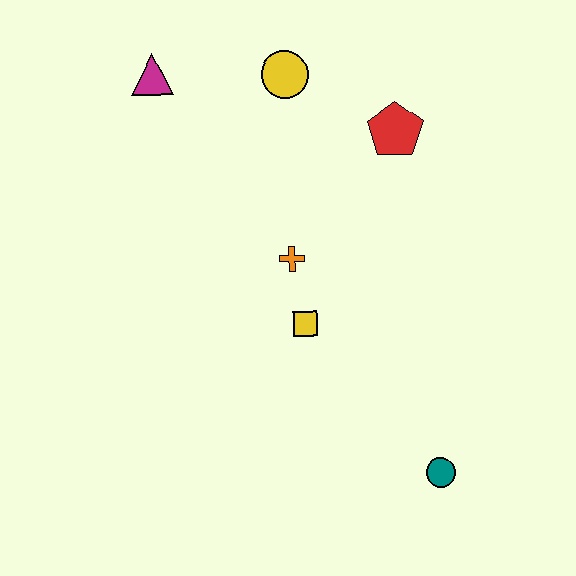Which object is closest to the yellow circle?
The red pentagon is closest to the yellow circle.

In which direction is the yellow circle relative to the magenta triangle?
The yellow circle is to the right of the magenta triangle.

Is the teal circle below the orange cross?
Yes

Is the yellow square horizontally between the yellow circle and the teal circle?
Yes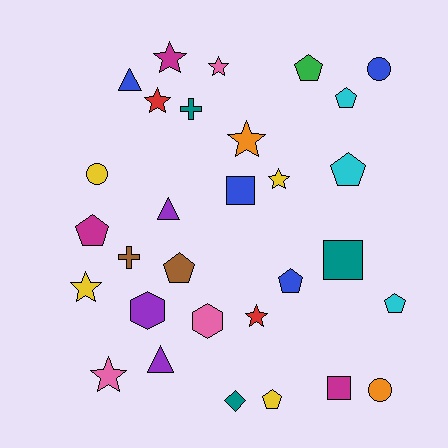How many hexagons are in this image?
There are 2 hexagons.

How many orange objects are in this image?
There are 2 orange objects.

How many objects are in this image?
There are 30 objects.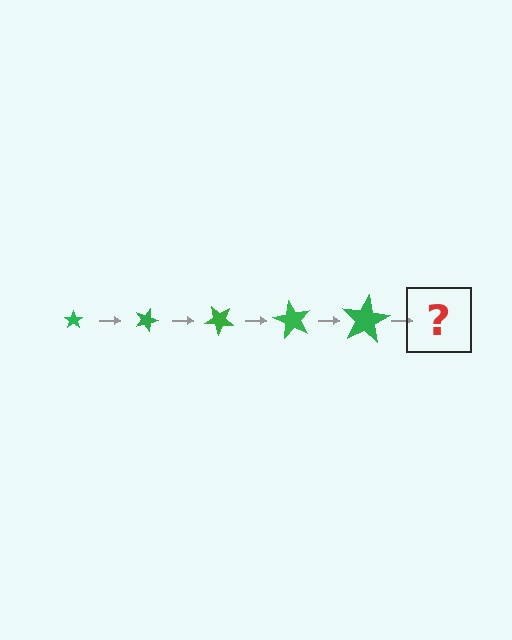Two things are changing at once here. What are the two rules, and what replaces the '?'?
The two rules are that the star grows larger each step and it rotates 20 degrees each step. The '?' should be a star, larger than the previous one and rotated 100 degrees from the start.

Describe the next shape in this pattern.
It should be a star, larger than the previous one and rotated 100 degrees from the start.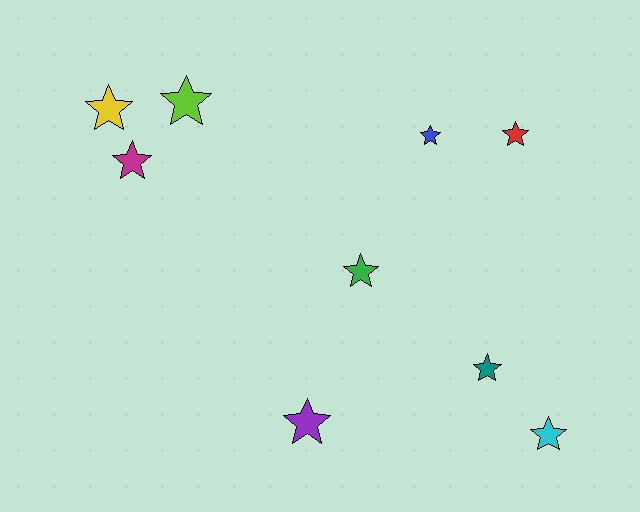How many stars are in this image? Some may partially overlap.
There are 9 stars.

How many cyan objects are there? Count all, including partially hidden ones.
There is 1 cyan object.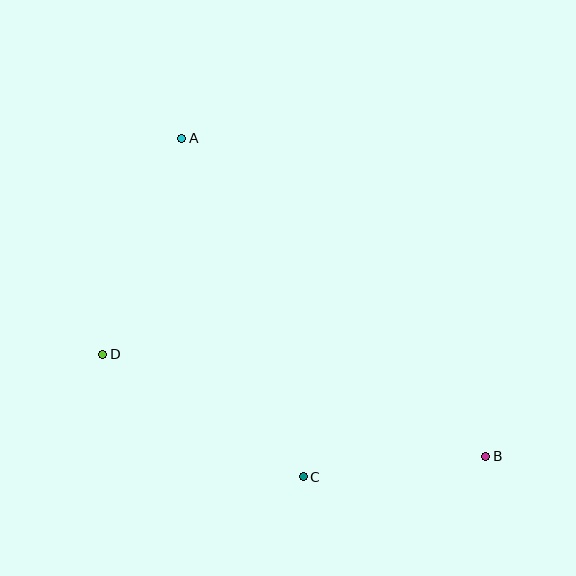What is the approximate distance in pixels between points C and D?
The distance between C and D is approximately 235 pixels.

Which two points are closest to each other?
Points B and C are closest to each other.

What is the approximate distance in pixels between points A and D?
The distance between A and D is approximately 230 pixels.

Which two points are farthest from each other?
Points A and B are farthest from each other.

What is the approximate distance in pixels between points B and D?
The distance between B and D is approximately 397 pixels.